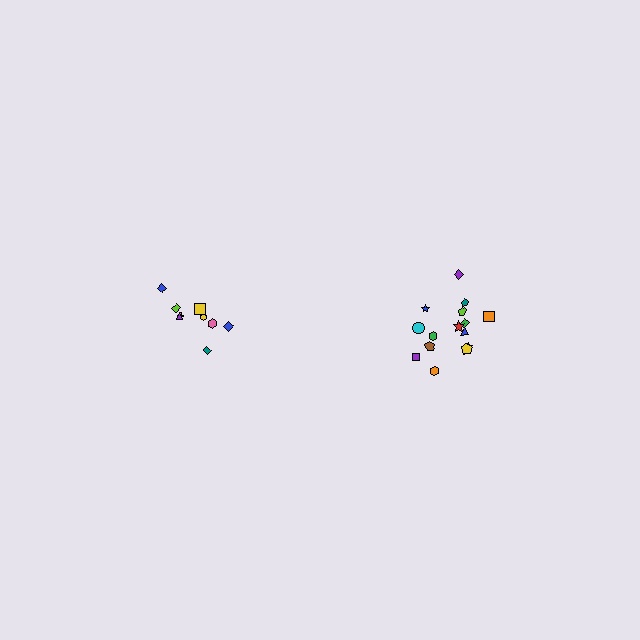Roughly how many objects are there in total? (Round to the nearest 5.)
Roughly 25 objects in total.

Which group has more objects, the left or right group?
The right group.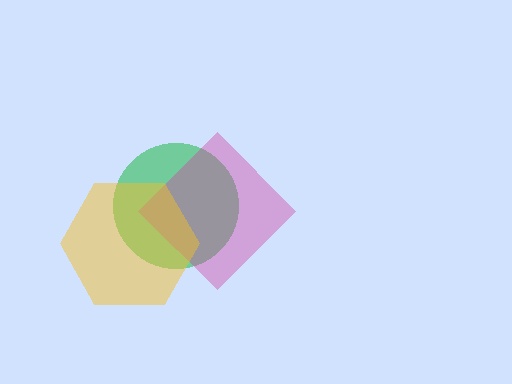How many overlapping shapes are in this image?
There are 3 overlapping shapes in the image.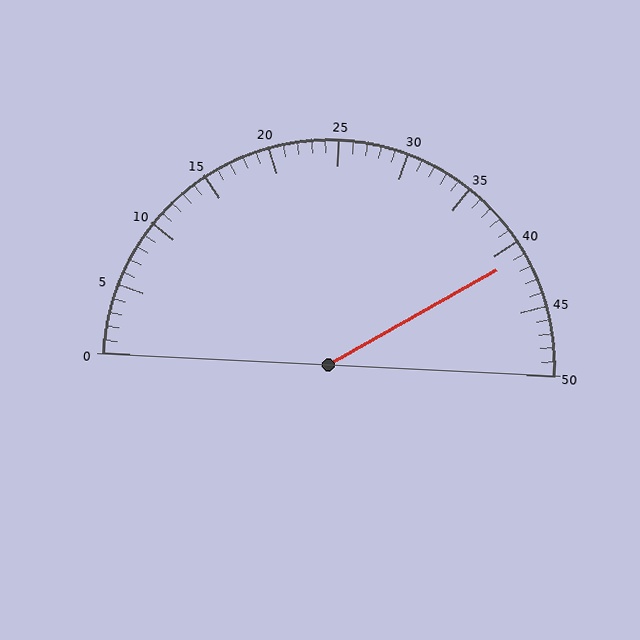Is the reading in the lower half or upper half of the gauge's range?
The reading is in the upper half of the range (0 to 50).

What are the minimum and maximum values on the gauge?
The gauge ranges from 0 to 50.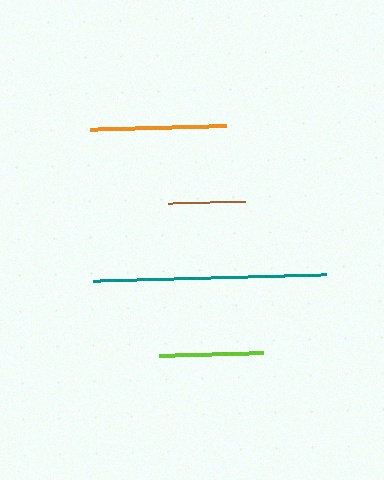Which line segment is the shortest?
The brown line is the shortest at approximately 77 pixels.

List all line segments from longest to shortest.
From longest to shortest: teal, orange, lime, brown.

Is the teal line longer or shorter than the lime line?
The teal line is longer than the lime line.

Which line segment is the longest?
The teal line is the longest at approximately 233 pixels.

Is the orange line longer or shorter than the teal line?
The teal line is longer than the orange line.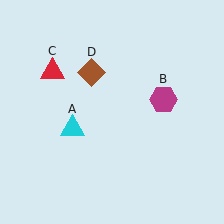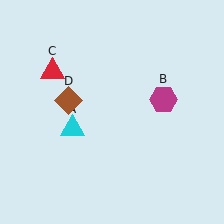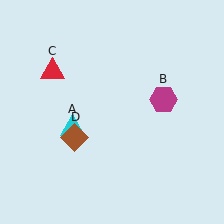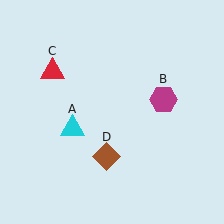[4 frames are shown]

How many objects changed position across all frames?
1 object changed position: brown diamond (object D).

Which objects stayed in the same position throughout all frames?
Cyan triangle (object A) and magenta hexagon (object B) and red triangle (object C) remained stationary.